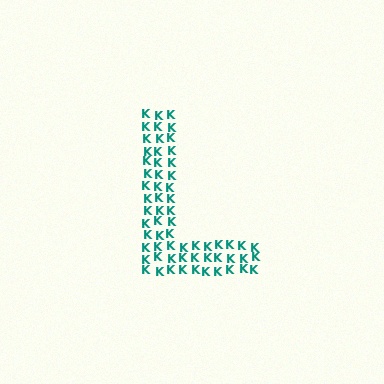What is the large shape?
The large shape is the letter L.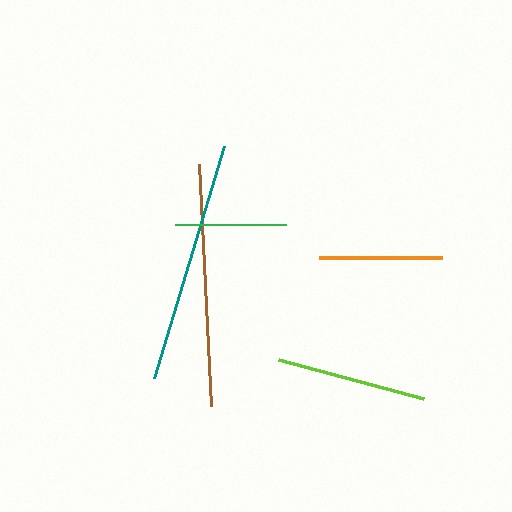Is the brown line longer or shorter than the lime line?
The brown line is longer than the lime line.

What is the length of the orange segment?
The orange segment is approximately 123 pixels long.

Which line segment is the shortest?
The green line is the shortest at approximately 111 pixels.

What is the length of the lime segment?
The lime segment is approximately 149 pixels long.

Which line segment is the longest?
The teal line is the longest at approximately 243 pixels.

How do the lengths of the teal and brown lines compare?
The teal and brown lines are approximately the same length.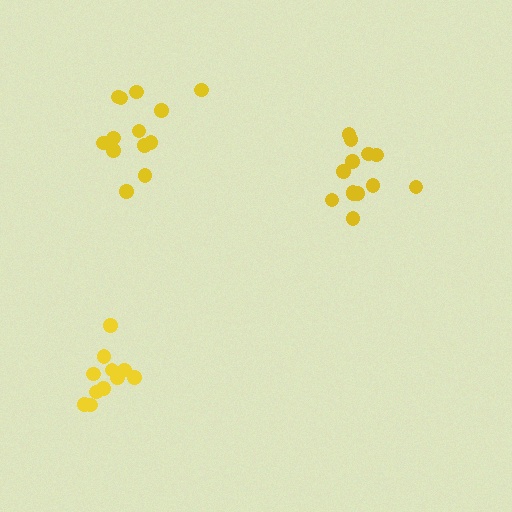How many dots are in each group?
Group 1: 12 dots, Group 2: 13 dots, Group 3: 13 dots (38 total).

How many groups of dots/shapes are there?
There are 3 groups.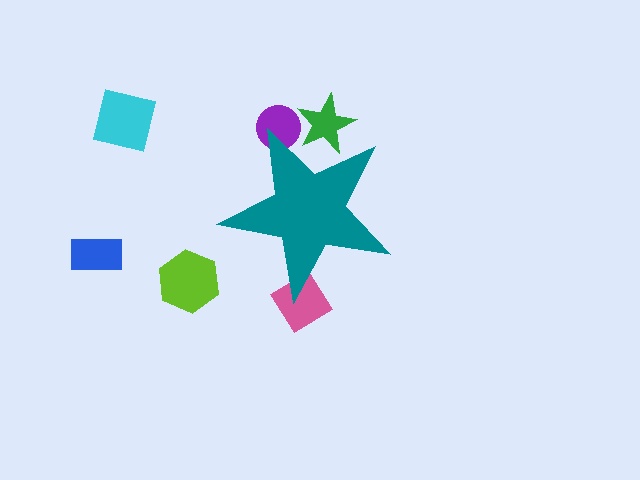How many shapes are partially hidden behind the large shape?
3 shapes are partially hidden.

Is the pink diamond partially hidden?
Yes, the pink diamond is partially hidden behind the teal star.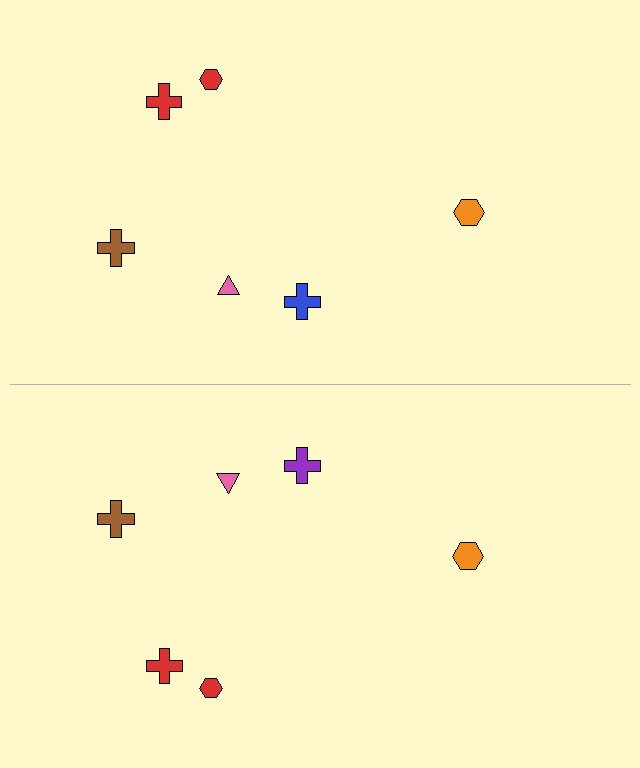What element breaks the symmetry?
The purple cross on the bottom side breaks the symmetry — its mirror counterpart is blue.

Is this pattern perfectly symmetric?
No, the pattern is not perfectly symmetric. The purple cross on the bottom side breaks the symmetry — its mirror counterpart is blue.